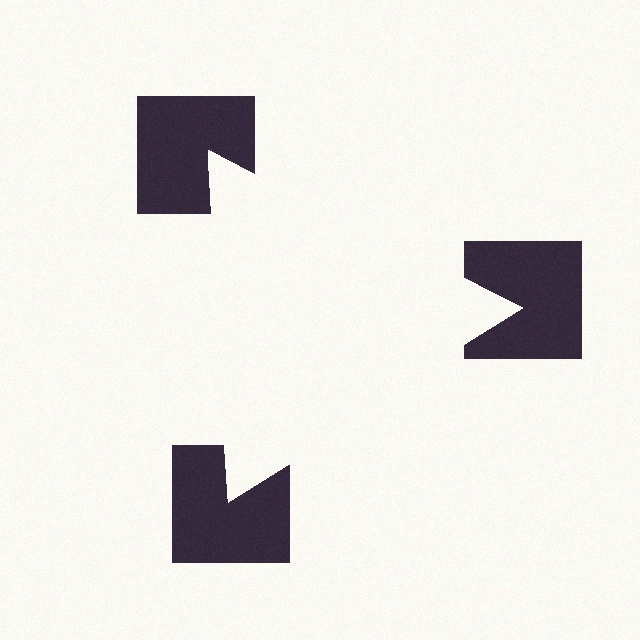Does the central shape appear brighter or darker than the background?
It typically appears slightly brighter than the background, even though no actual brightness change is drawn.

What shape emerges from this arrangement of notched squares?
An illusory triangle — its edges are inferred from the aligned wedge cuts in the notched squares, not physically drawn.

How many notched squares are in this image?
There are 3 — one at each vertex of the illusory triangle.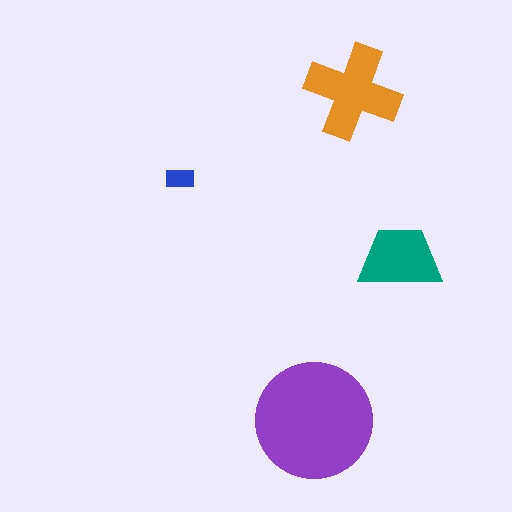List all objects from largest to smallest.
The purple circle, the orange cross, the teal trapezoid, the blue rectangle.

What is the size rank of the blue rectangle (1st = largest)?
4th.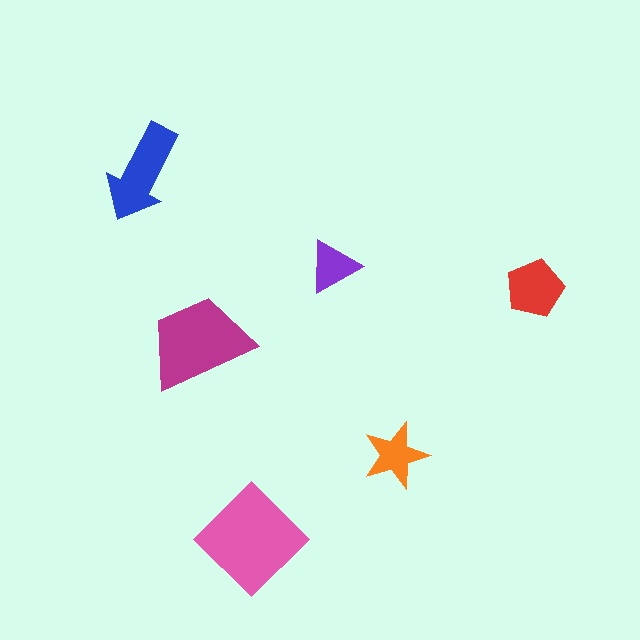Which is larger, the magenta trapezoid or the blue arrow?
The magenta trapezoid.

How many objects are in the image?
There are 6 objects in the image.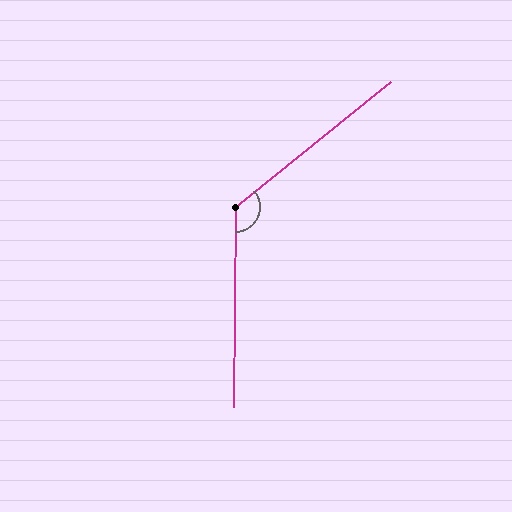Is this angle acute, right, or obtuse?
It is obtuse.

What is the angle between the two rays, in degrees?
Approximately 129 degrees.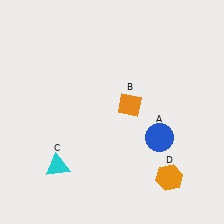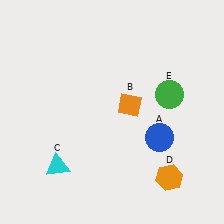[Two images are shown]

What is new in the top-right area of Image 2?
A green circle (E) was added in the top-right area of Image 2.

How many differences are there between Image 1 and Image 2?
There is 1 difference between the two images.